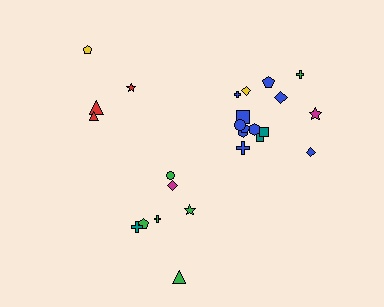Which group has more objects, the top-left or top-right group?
The top-right group.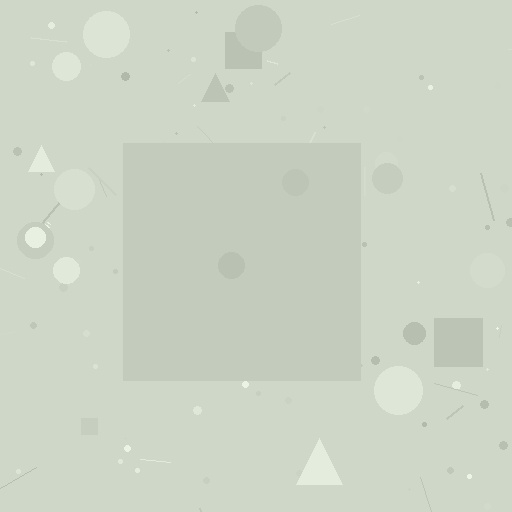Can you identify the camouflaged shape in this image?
The camouflaged shape is a square.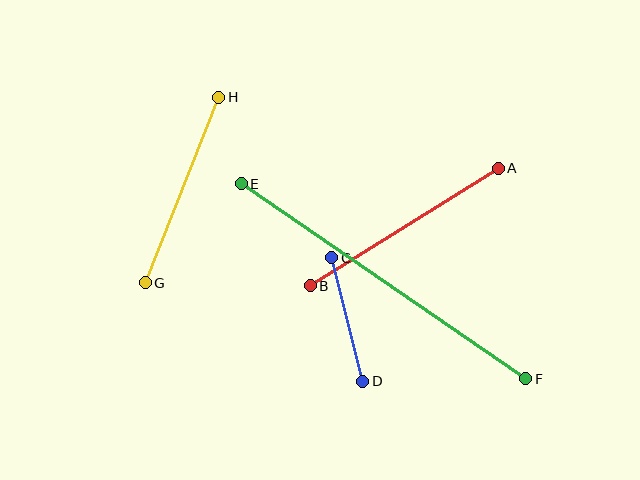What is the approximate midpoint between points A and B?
The midpoint is at approximately (404, 227) pixels.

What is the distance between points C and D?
The distance is approximately 127 pixels.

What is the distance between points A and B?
The distance is approximately 222 pixels.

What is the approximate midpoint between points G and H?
The midpoint is at approximately (182, 190) pixels.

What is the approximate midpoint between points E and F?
The midpoint is at approximately (384, 281) pixels.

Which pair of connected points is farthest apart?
Points E and F are farthest apart.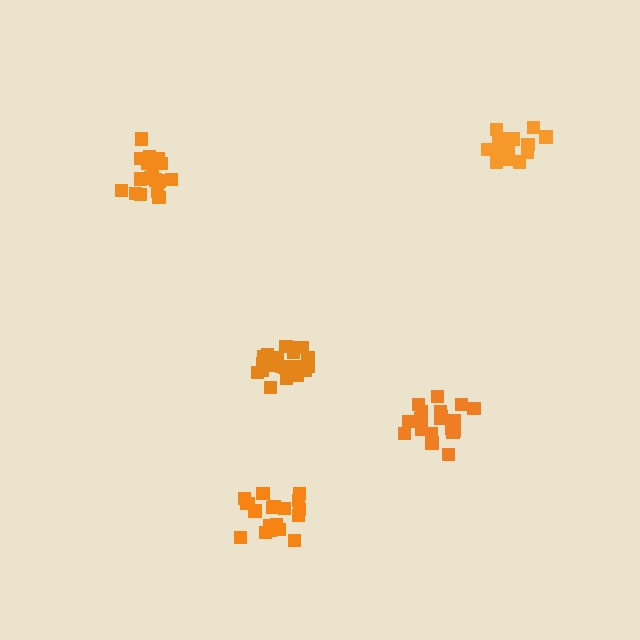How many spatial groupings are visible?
There are 5 spatial groupings.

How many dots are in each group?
Group 1: 17 dots, Group 2: 19 dots, Group 3: 20 dots, Group 4: 20 dots, Group 5: 19 dots (95 total).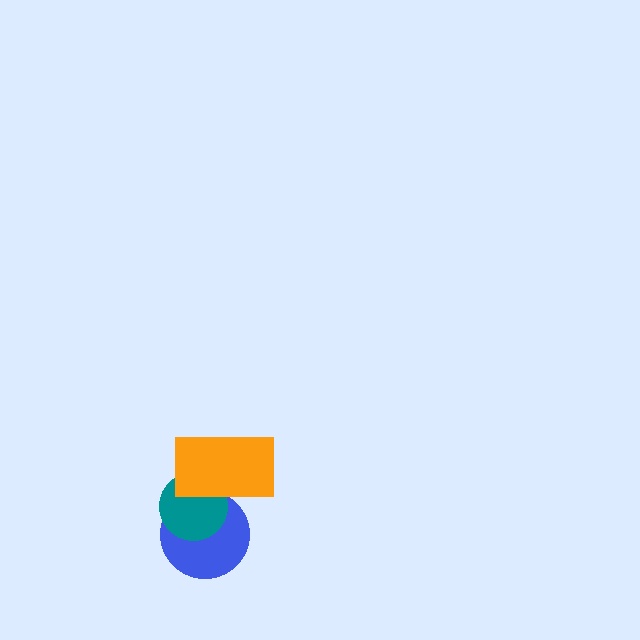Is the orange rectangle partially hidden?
No, no other shape covers it.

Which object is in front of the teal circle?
The orange rectangle is in front of the teal circle.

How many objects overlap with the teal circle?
2 objects overlap with the teal circle.